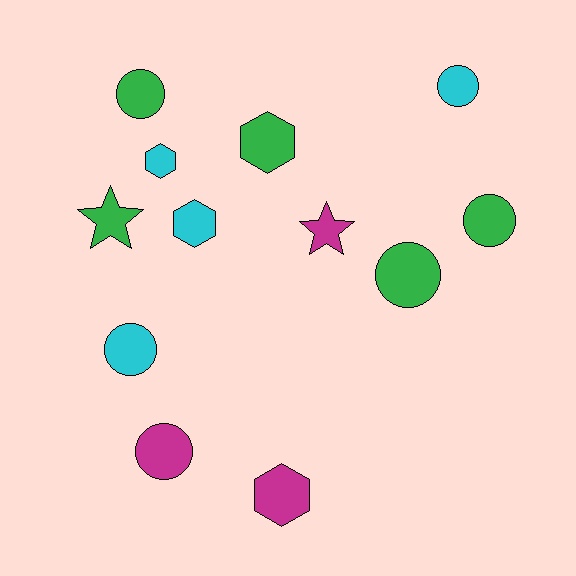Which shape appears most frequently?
Circle, with 6 objects.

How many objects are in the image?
There are 12 objects.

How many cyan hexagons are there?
There are 2 cyan hexagons.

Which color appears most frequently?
Green, with 5 objects.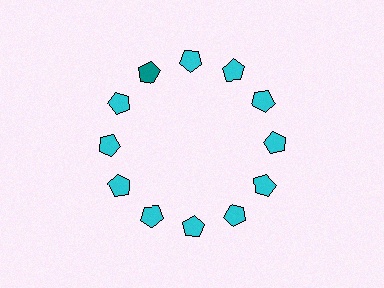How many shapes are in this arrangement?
There are 12 shapes arranged in a ring pattern.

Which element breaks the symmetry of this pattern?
The teal pentagon at roughly the 11 o'clock position breaks the symmetry. All other shapes are cyan pentagons.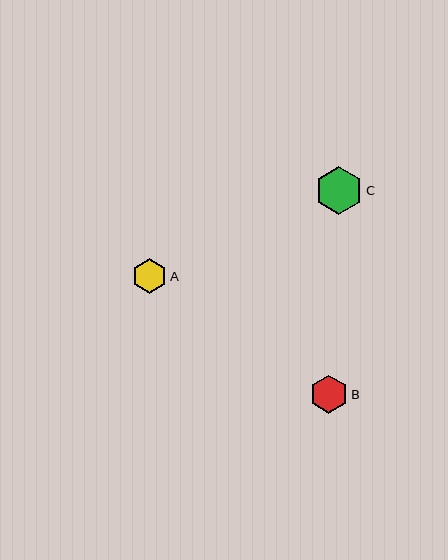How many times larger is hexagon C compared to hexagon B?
Hexagon C is approximately 1.3 times the size of hexagon B.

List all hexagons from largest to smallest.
From largest to smallest: C, B, A.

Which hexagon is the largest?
Hexagon C is the largest with a size of approximately 48 pixels.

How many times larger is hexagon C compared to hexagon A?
Hexagon C is approximately 1.4 times the size of hexagon A.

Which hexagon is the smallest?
Hexagon A is the smallest with a size of approximately 36 pixels.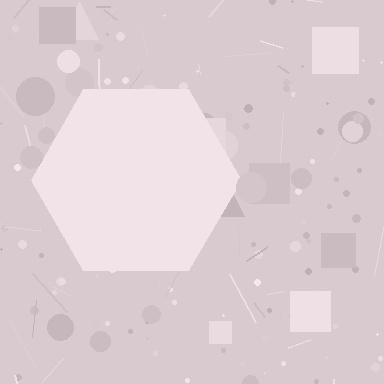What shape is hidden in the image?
A hexagon is hidden in the image.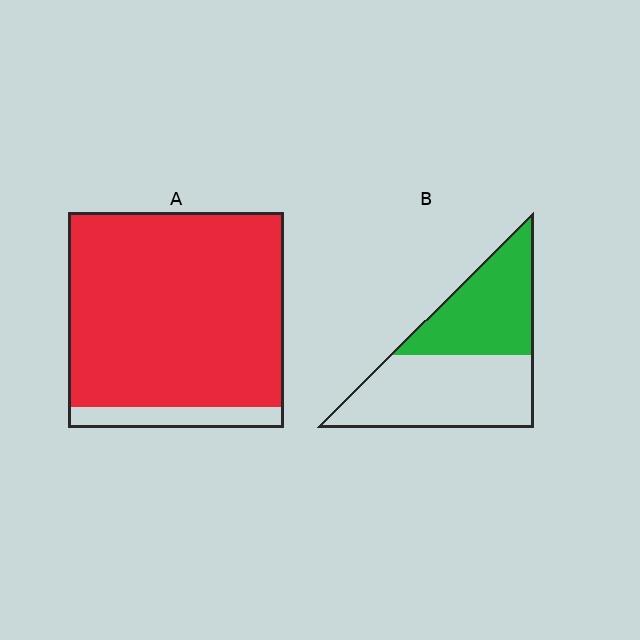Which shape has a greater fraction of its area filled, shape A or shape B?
Shape A.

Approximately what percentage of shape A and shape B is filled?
A is approximately 90% and B is approximately 45%.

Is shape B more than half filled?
No.